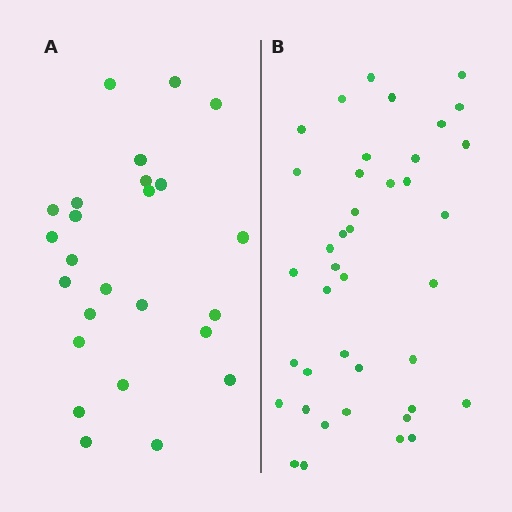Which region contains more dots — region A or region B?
Region B (the right region) has more dots.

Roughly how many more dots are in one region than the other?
Region B has approximately 15 more dots than region A.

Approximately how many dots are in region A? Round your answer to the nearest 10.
About 20 dots. (The exact count is 25, which rounds to 20.)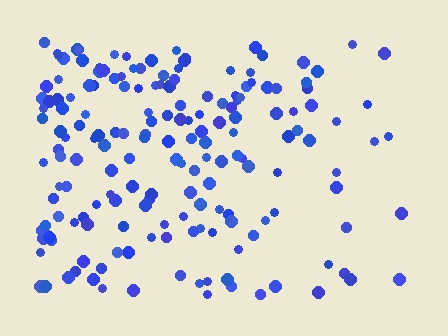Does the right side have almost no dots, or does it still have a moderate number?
Still a moderate number, just noticeably fewer than the left.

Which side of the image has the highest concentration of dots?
The left.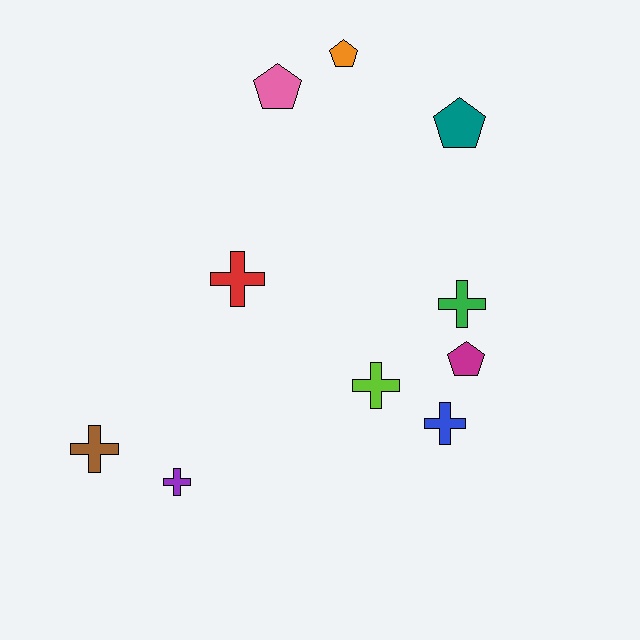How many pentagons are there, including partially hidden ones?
There are 4 pentagons.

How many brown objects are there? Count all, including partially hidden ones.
There is 1 brown object.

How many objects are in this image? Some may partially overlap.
There are 10 objects.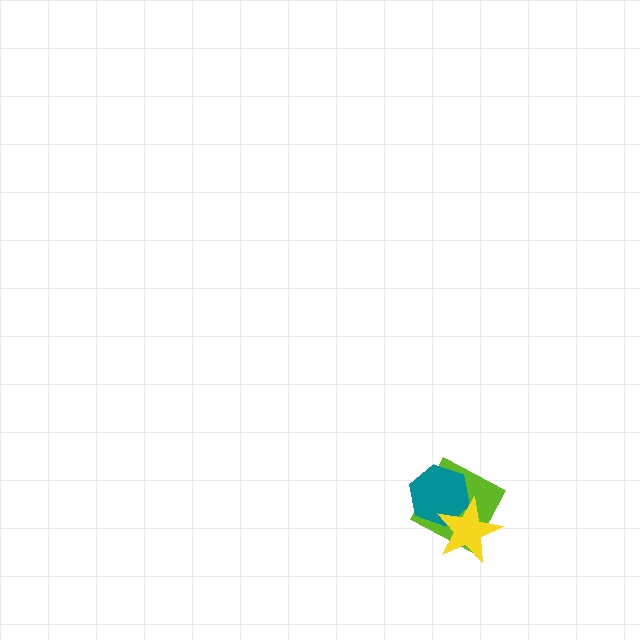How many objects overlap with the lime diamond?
2 objects overlap with the lime diamond.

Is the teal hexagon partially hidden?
Yes, it is partially covered by another shape.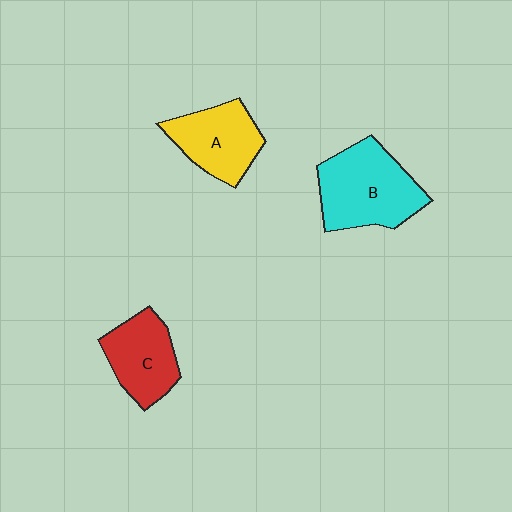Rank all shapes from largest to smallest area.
From largest to smallest: B (cyan), A (yellow), C (red).